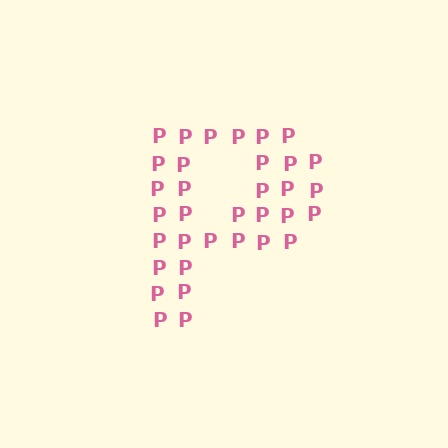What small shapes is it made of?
It is made of small letter P's.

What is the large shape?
The large shape is the letter P.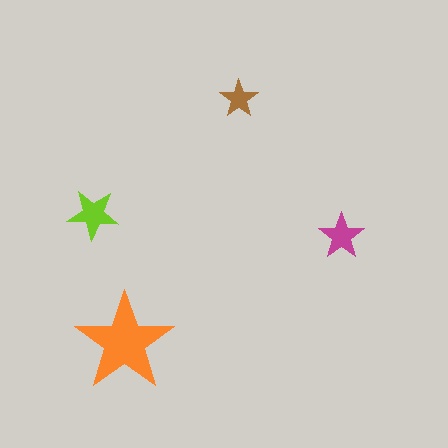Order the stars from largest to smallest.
the orange one, the lime one, the magenta one, the brown one.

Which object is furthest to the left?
The lime star is leftmost.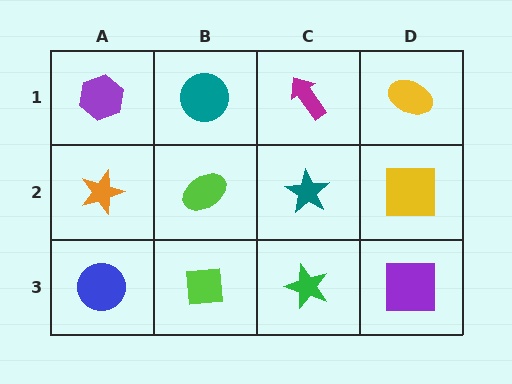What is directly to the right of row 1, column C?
A yellow ellipse.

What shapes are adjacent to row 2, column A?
A purple hexagon (row 1, column A), a blue circle (row 3, column A), a lime ellipse (row 2, column B).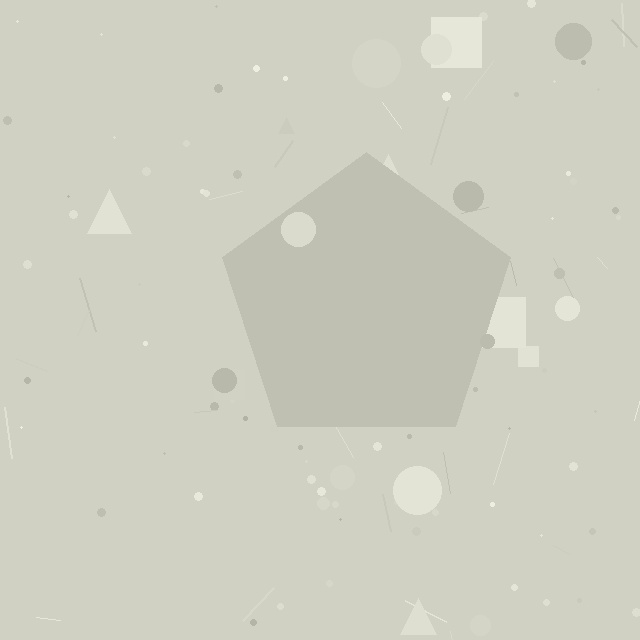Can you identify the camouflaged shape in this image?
The camouflaged shape is a pentagon.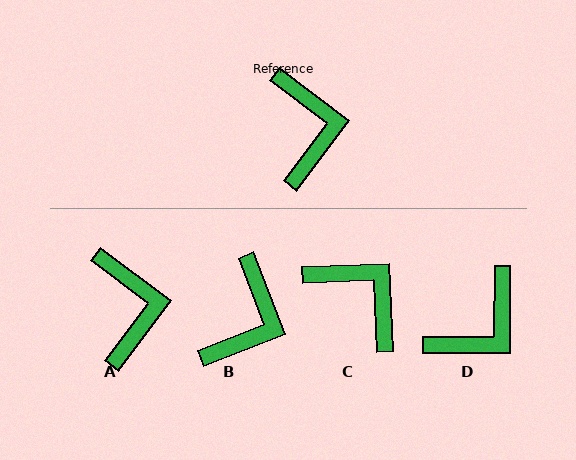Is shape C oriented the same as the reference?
No, it is off by about 40 degrees.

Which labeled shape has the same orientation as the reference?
A.